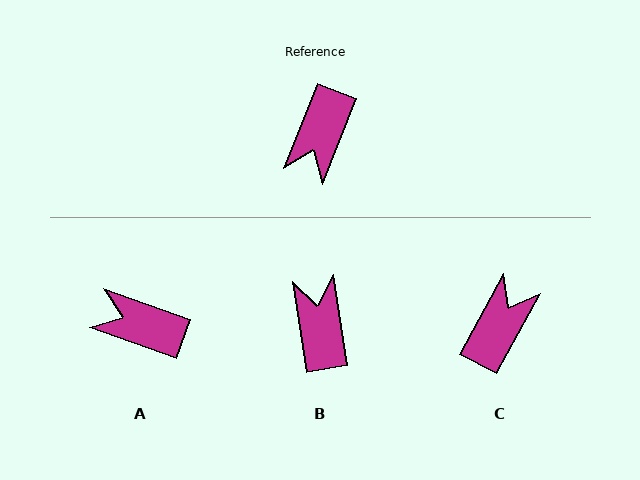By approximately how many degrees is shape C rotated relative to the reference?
Approximately 173 degrees counter-clockwise.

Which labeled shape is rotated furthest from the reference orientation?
C, about 173 degrees away.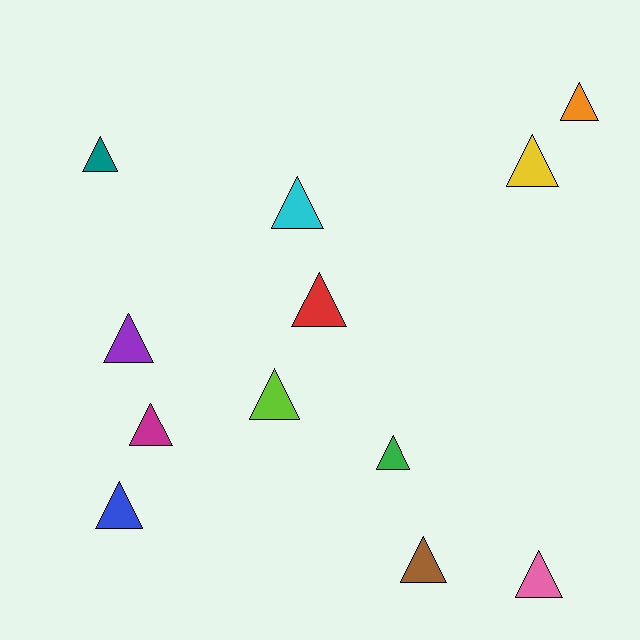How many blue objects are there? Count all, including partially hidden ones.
There is 1 blue object.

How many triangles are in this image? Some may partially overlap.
There are 12 triangles.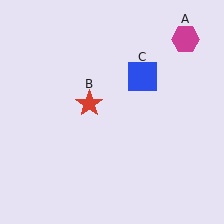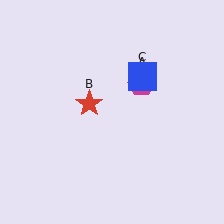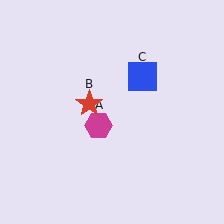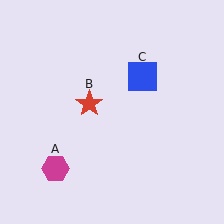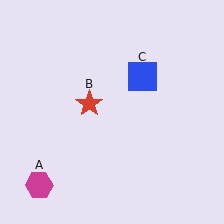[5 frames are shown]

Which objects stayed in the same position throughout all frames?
Red star (object B) and blue square (object C) remained stationary.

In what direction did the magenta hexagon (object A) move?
The magenta hexagon (object A) moved down and to the left.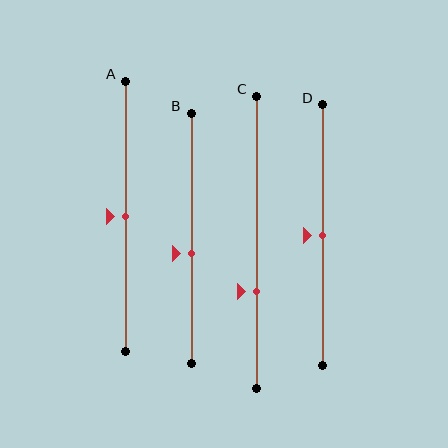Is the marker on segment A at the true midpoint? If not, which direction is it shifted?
Yes, the marker on segment A is at the true midpoint.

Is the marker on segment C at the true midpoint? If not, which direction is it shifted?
No, the marker on segment C is shifted downward by about 17% of the segment length.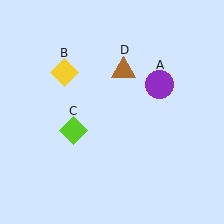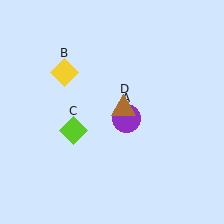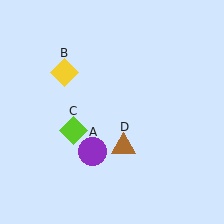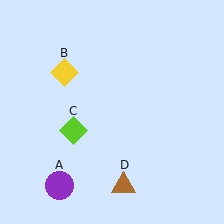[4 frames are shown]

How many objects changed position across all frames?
2 objects changed position: purple circle (object A), brown triangle (object D).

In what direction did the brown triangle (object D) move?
The brown triangle (object D) moved down.